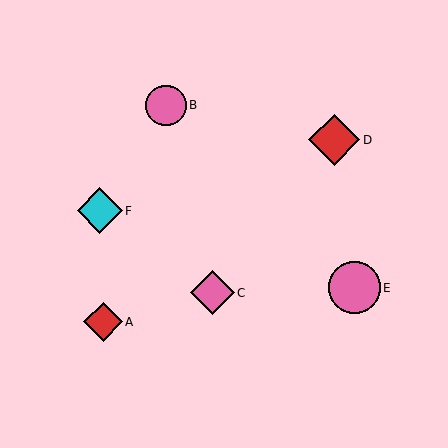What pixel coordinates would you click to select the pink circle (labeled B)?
Click at (166, 105) to select the pink circle B.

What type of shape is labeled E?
Shape E is a pink circle.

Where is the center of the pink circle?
The center of the pink circle is at (354, 288).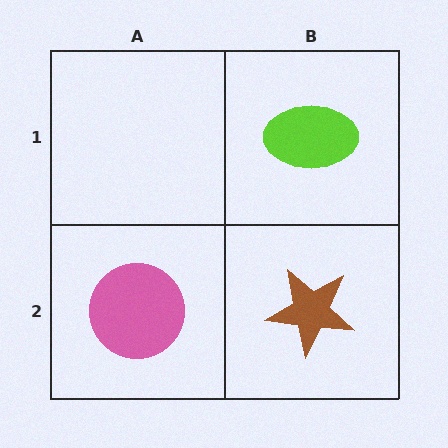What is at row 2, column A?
A pink circle.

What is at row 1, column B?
A lime ellipse.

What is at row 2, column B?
A brown star.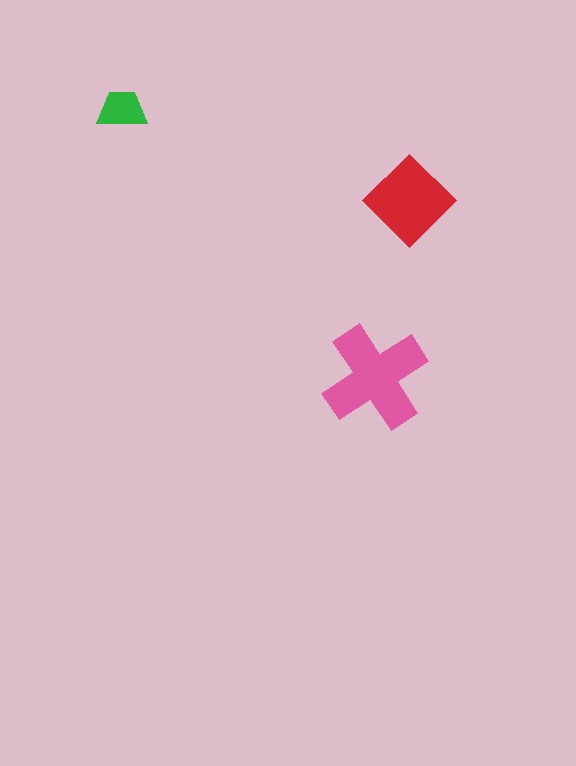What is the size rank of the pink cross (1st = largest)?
1st.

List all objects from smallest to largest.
The green trapezoid, the red diamond, the pink cross.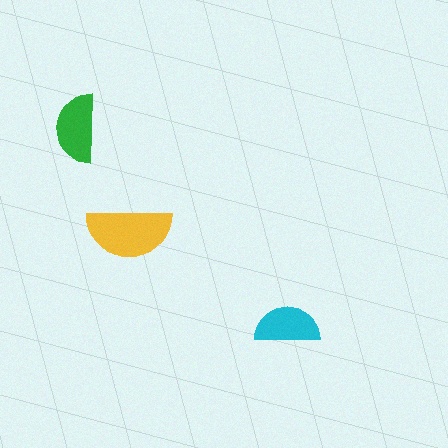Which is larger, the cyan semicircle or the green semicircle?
The green one.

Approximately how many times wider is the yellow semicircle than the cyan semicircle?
About 1.5 times wider.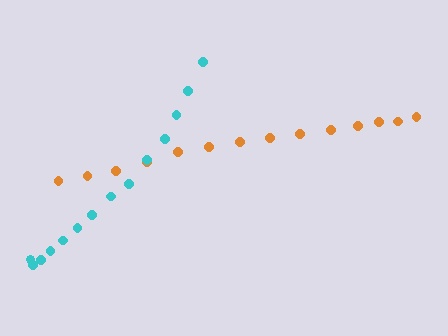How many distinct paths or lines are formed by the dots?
There are 2 distinct paths.